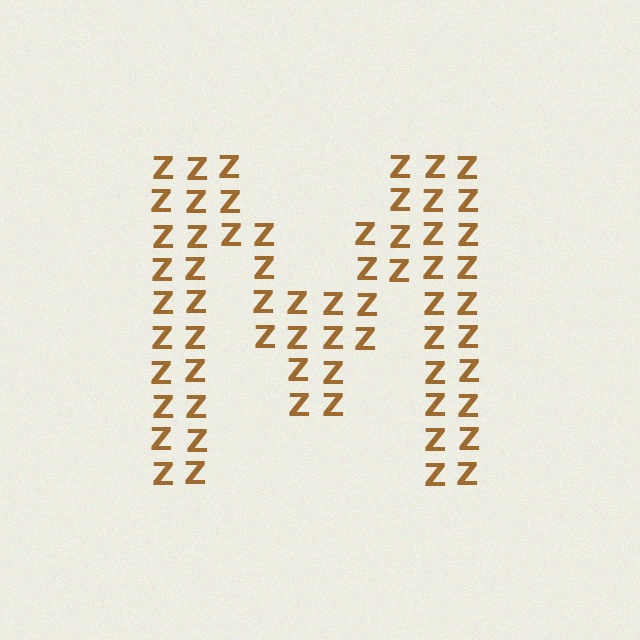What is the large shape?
The large shape is the letter M.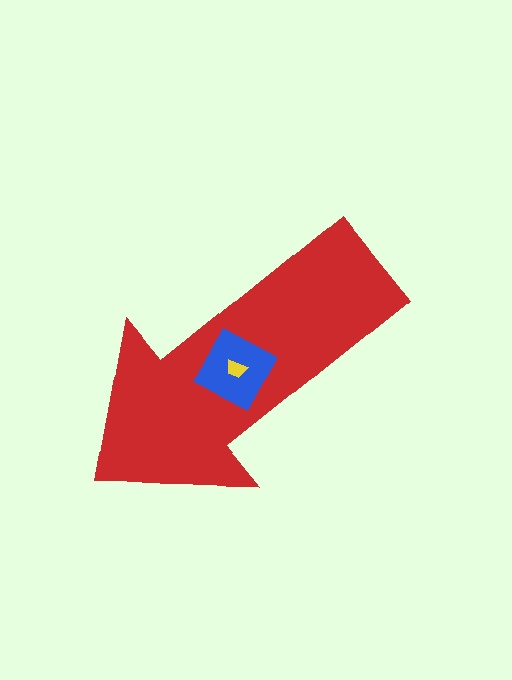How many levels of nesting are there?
3.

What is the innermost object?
The yellow trapezoid.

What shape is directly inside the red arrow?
The blue diamond.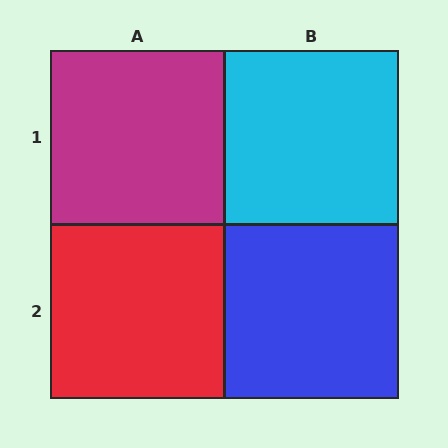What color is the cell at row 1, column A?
Magenta.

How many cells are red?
1 cell is red.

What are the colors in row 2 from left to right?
Red, blue.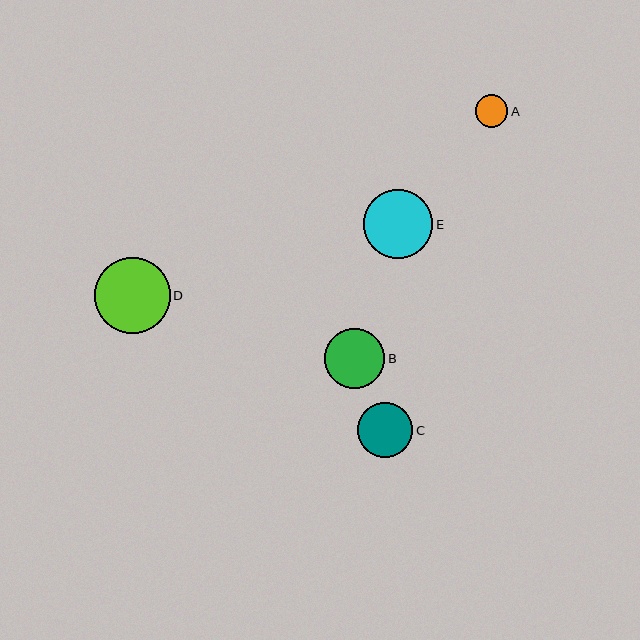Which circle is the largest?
Circle D is the largest with a size of approximately 76 pixels.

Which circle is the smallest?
Circle A is the smallest with a size of approximately 33 pixels.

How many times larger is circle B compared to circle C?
Circle B is approximately 1.1 times the size of circle C.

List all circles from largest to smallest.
From largest to smallest: D, E, B, C, A.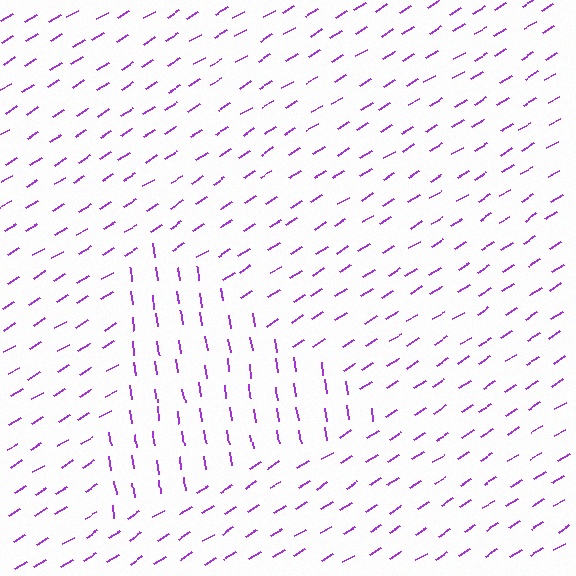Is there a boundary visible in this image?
Yes, there is a texture boundary formed by a change in line orientation.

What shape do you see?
I see a triangle.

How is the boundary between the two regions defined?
The boundary is defined purely by a change in line orientation (approximately 67 degrees difference). All lines are the same color and thickness.